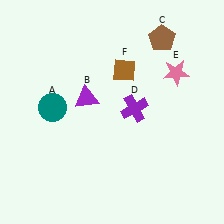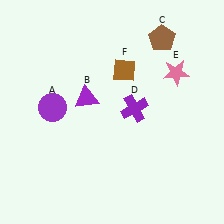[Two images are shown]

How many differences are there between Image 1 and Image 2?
There is 1 difference between the two images.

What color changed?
The circle (A) changed from teal in Image 1 to purple in Image 2.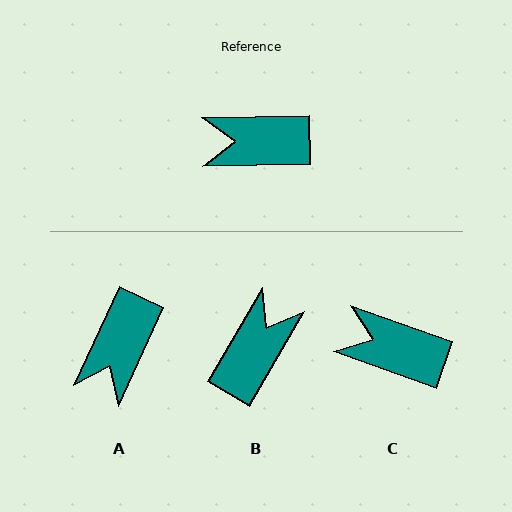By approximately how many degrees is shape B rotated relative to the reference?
Approximately 121 degrees clockwise.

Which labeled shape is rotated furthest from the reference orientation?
B, about 121 degrees away.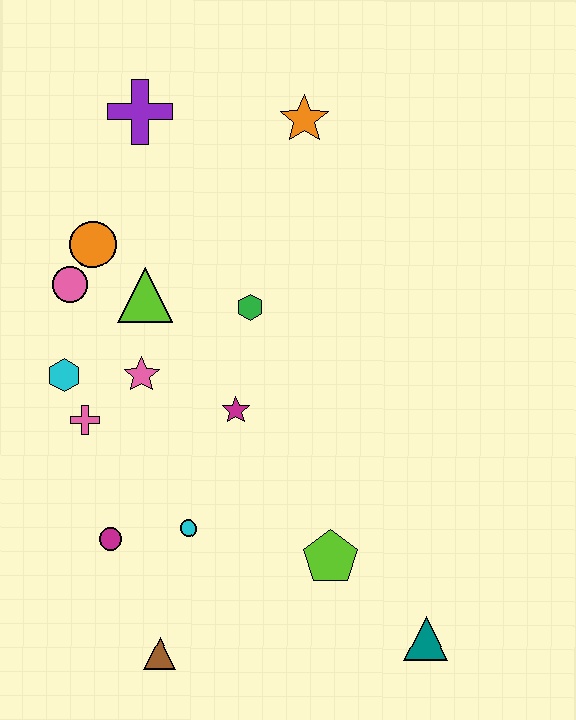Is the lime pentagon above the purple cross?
No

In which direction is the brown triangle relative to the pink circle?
The brown triangle is below the pink circle.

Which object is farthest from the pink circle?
The teal triangle is farthest from the pink circle.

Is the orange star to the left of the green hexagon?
No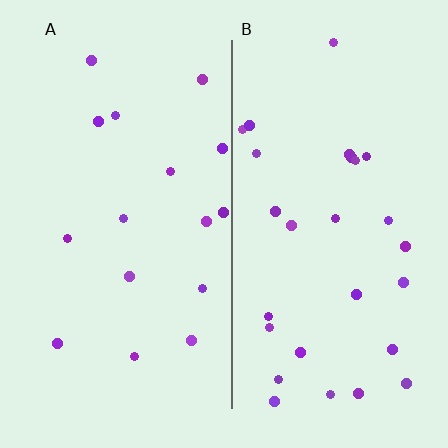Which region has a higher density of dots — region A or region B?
B (the right).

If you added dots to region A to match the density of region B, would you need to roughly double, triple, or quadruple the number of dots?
Approximately double.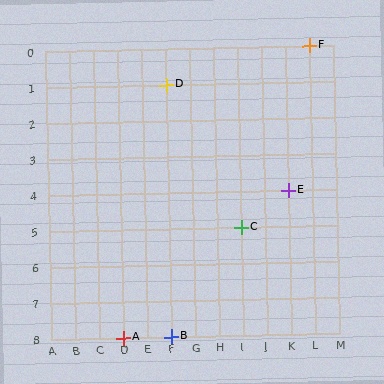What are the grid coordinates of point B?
Point B is at grid coordinates (F, 8).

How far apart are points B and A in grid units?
Points B and A are 2 columns apart.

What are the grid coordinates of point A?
Point A is at grid coordinates (D, 8).